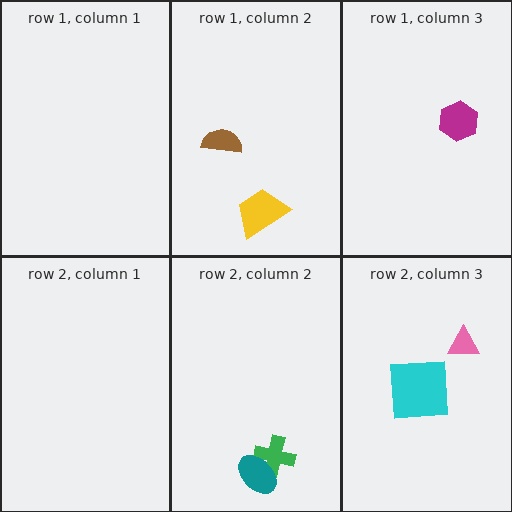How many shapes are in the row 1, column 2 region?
2.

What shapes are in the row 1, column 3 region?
The magenta hexagon.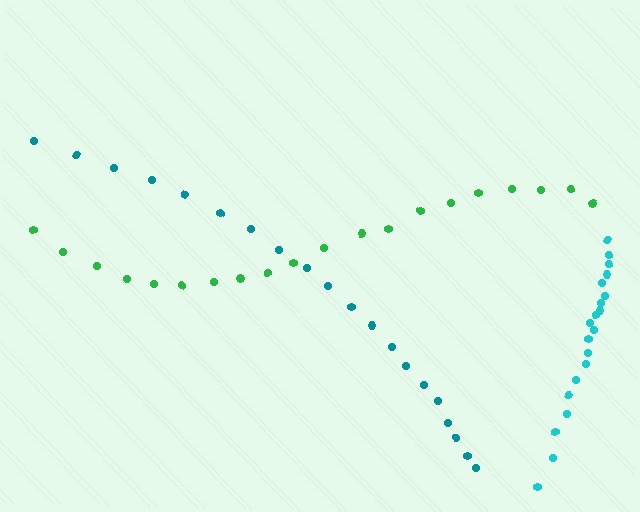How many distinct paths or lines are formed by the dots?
There are 3 distinct paths.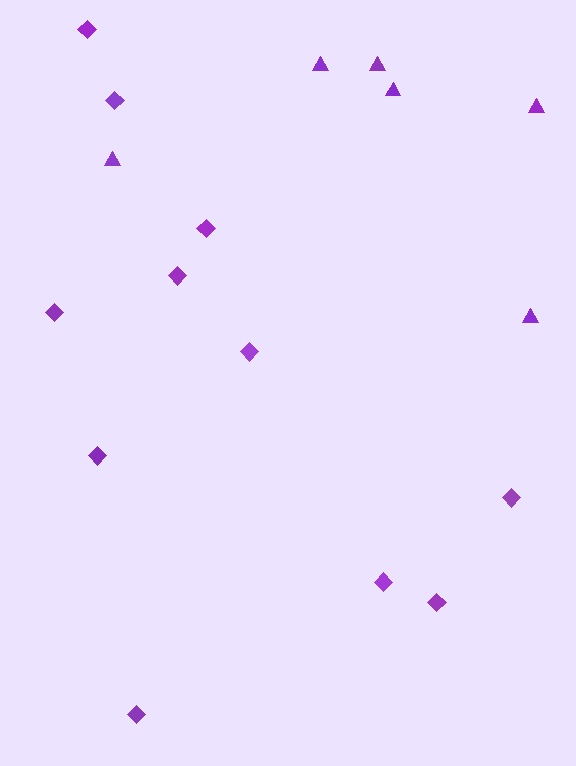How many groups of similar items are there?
There are 2 groups: one group of triangles (6) and one group of diamonds (11).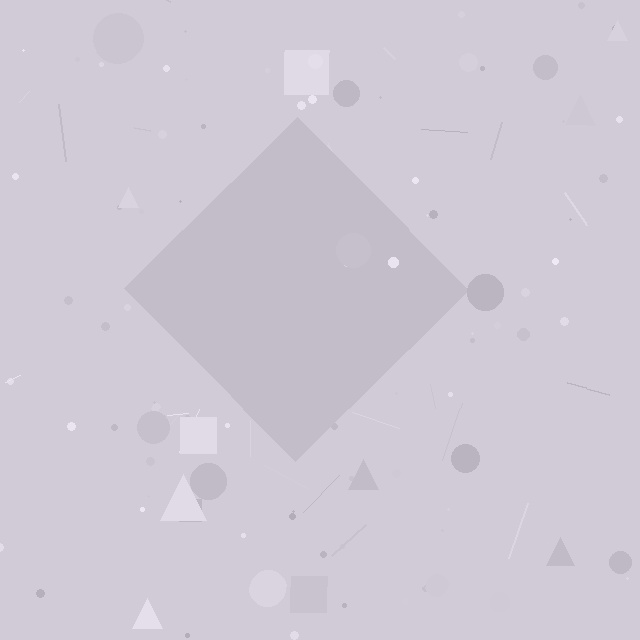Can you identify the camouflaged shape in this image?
The camouflaged shape is a diamond.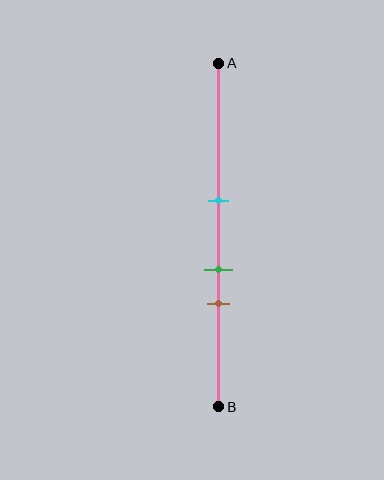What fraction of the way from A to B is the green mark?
The green mark is approximately 60% (0.6) of the way from A to B.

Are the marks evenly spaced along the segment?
Yes, the marks are approximately evenly spaced.